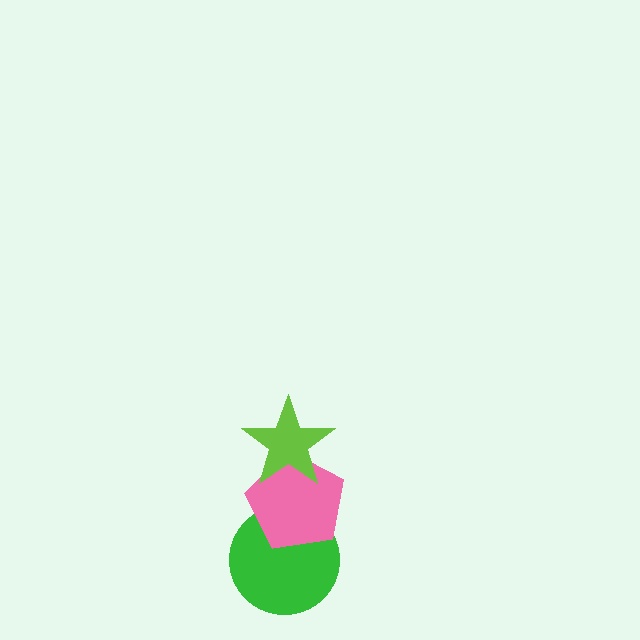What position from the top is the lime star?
The lime star is 1st from the top.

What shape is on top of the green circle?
The pink pentagon is on top of the green circle.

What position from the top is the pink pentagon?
The pink pentagon is 2nd from the top.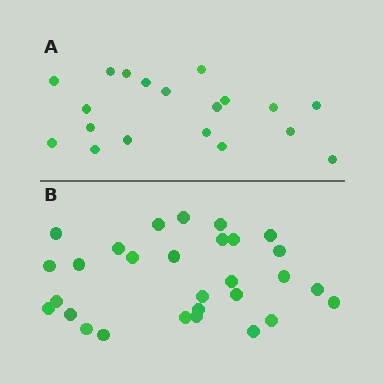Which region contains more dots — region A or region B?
Region B (the bottom region) has more dots.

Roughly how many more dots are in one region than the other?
Region B has roughly 10 or so more dots than region A.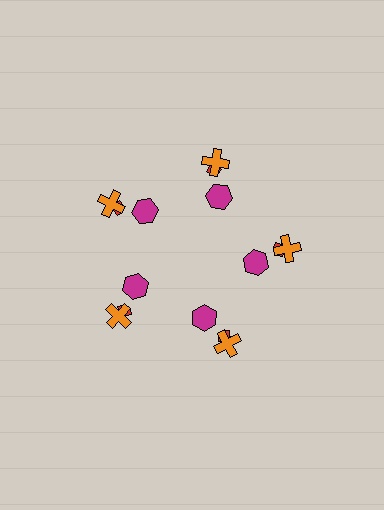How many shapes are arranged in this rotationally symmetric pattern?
There are 15 shapes, arranged in 5 groups of 3.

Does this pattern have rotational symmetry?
Yes, this pattern has 5-fold rotational symmetry. It looks the same after rotating 72 degrees around the center.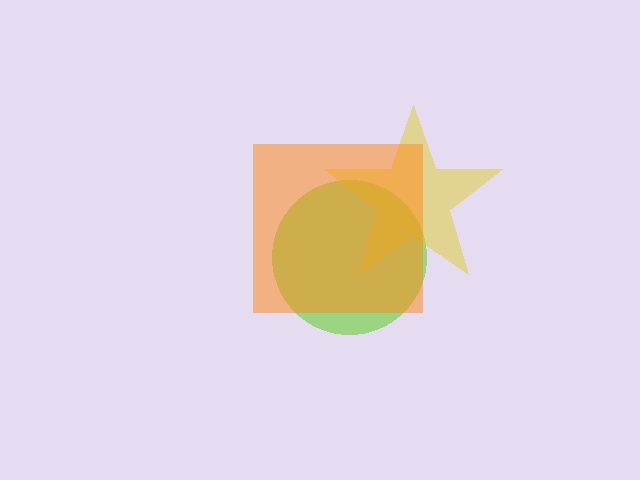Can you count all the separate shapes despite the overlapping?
Yes, there are 3 separate shapes.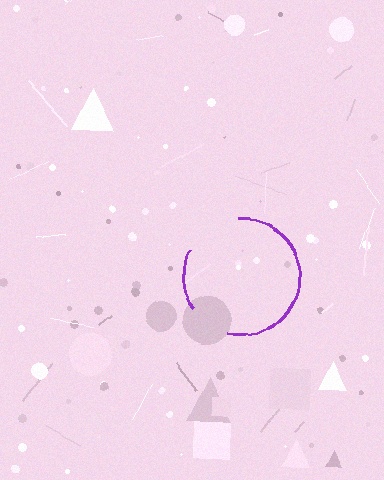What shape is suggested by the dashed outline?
The dashed outline suggests a circle.